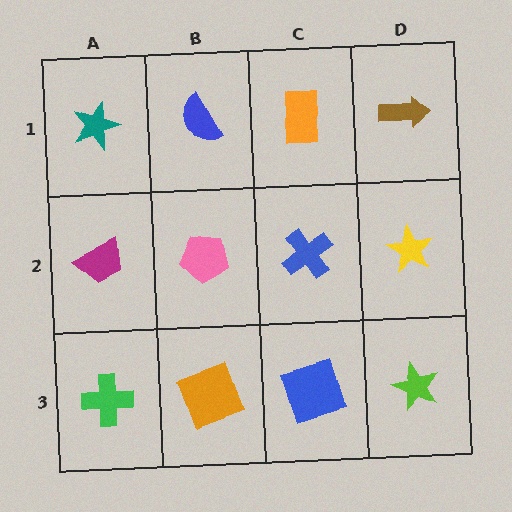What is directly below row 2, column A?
A green cross.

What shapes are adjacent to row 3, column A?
A magenta trapezoid (row 2, column A), an orange square (row 3, column B).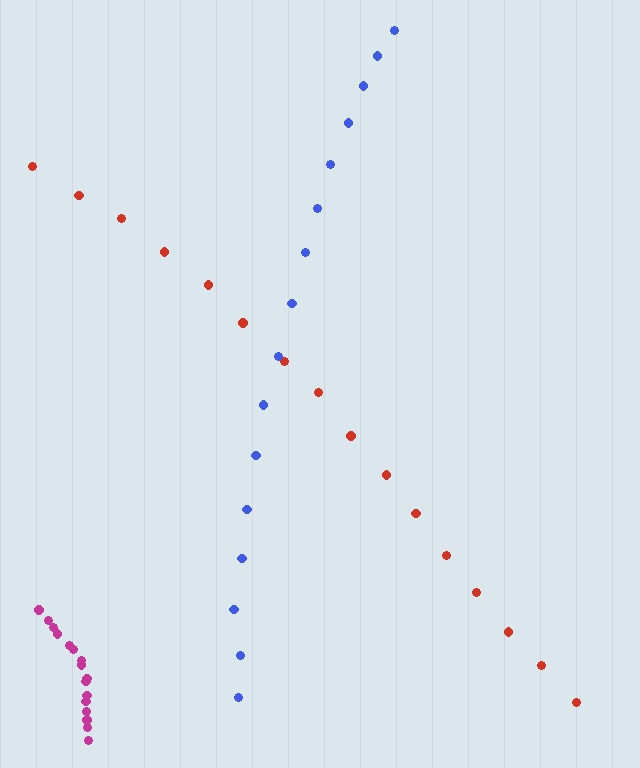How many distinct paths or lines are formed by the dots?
There are 3 distinct paths.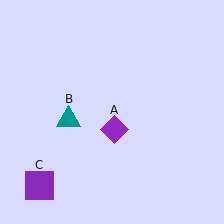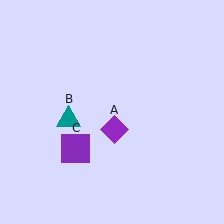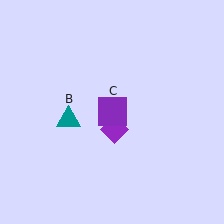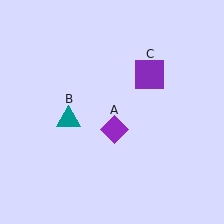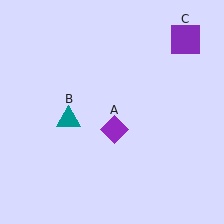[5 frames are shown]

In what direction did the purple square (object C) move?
The purple square (object C) moved up and to the right.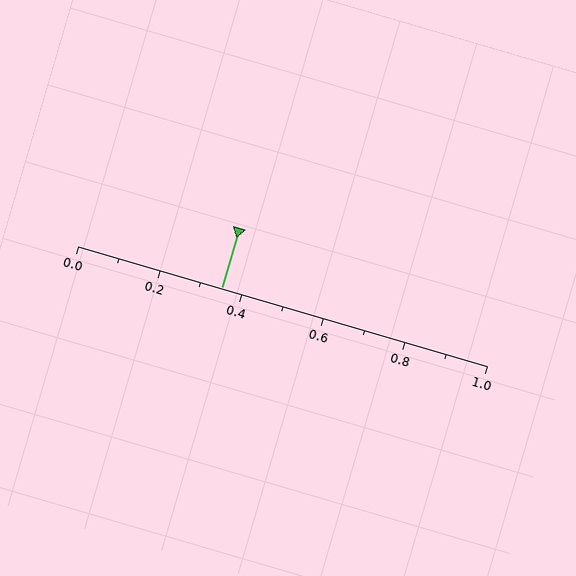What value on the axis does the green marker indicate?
The marker indicates approximately 0.35.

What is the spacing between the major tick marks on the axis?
The major ticks are spaced 0.2 apart.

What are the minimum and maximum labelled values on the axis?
The axis runs from 0.0 to 1.0.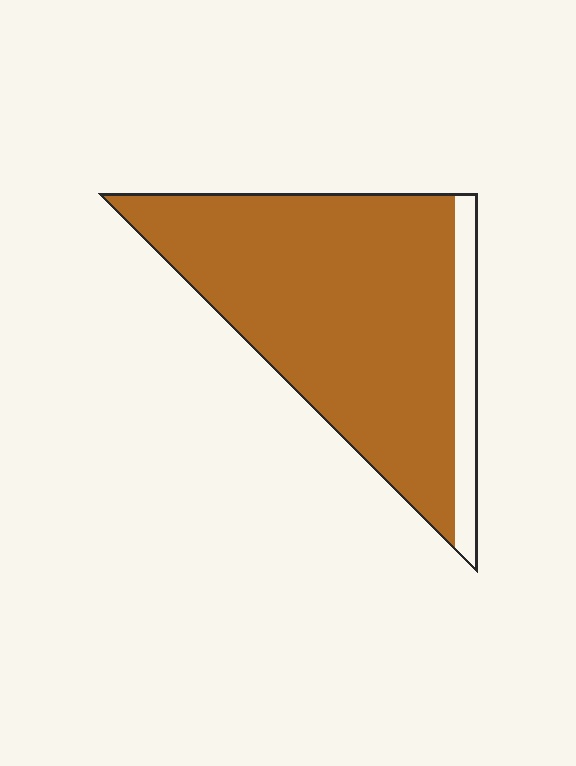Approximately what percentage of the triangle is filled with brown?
Approximately 90%.